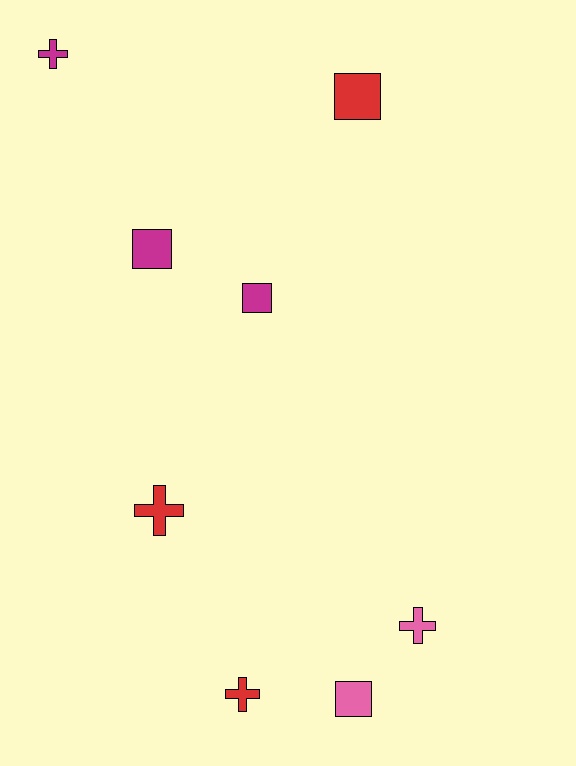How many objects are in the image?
There are 8 objects.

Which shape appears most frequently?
Cross, with 4 objects.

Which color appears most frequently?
Magenta, with 3 objects.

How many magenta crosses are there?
There is 1 magenta cross.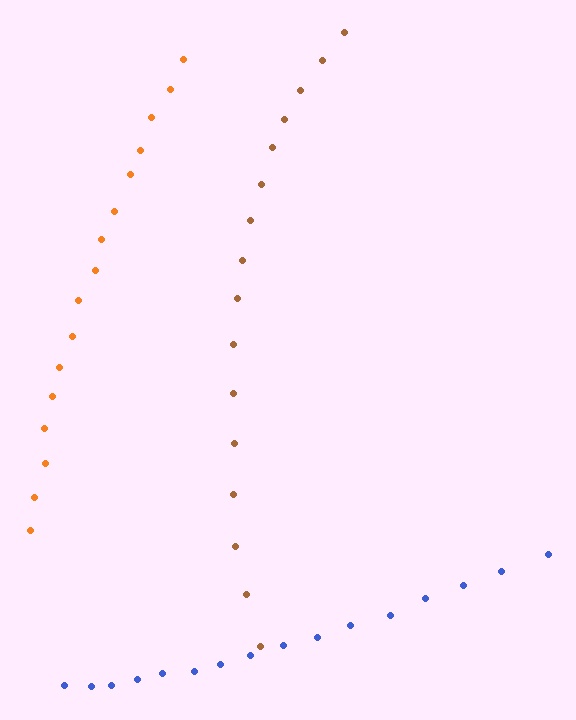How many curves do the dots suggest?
There are 3 distinct paths.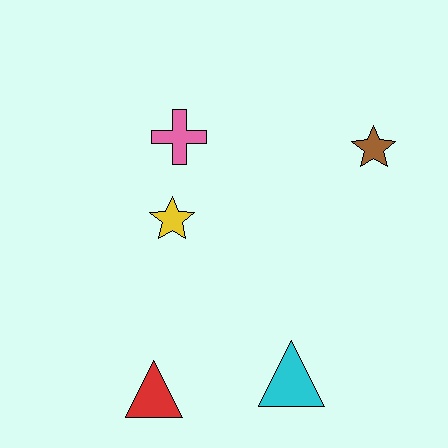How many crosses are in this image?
There is 1 cross.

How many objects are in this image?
There are 5 objects.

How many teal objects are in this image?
There are no teal objects.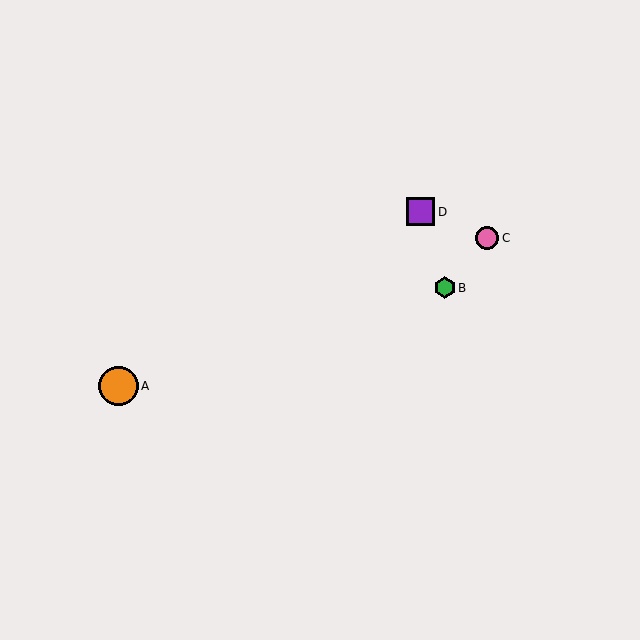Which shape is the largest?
The orange circle (labeled A) is the largest.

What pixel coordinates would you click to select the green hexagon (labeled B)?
Click at (445, 288) to select the green hexagon B.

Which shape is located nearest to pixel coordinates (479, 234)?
The pink circle (labeled C) at (487, 238) is nearest to that location.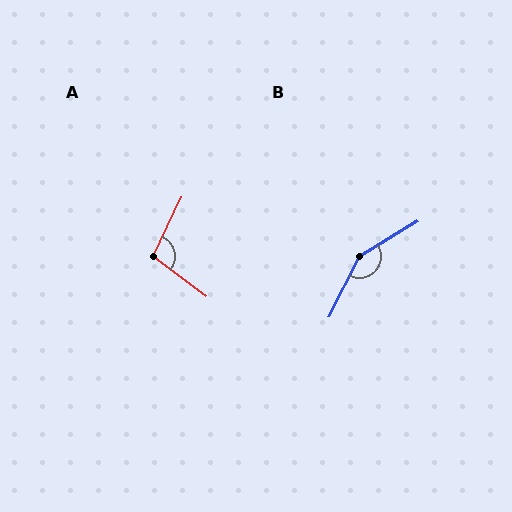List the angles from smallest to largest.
A (101°), B (148°).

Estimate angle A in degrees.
Approximately 101 degrees.